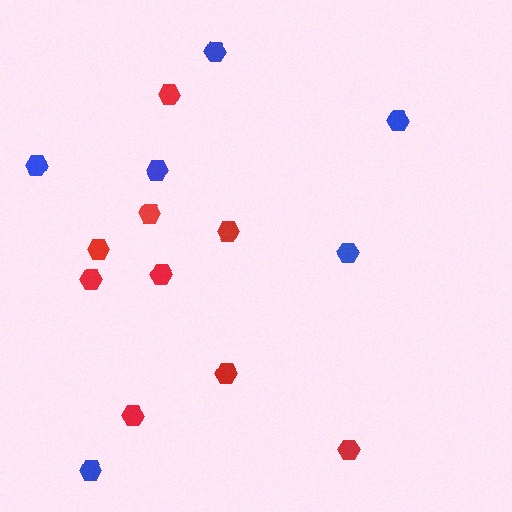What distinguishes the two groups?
There are 2 groups: one group of blue hexagons (6) and one group of red hexagons (9).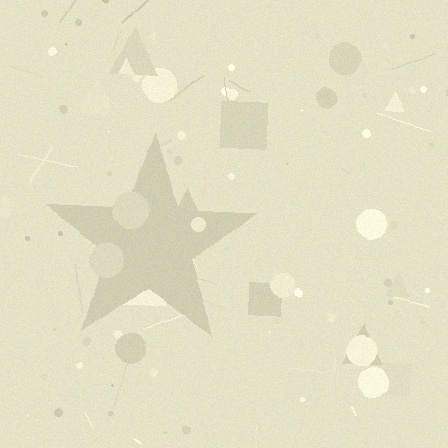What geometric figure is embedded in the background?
A star is embedded in the background.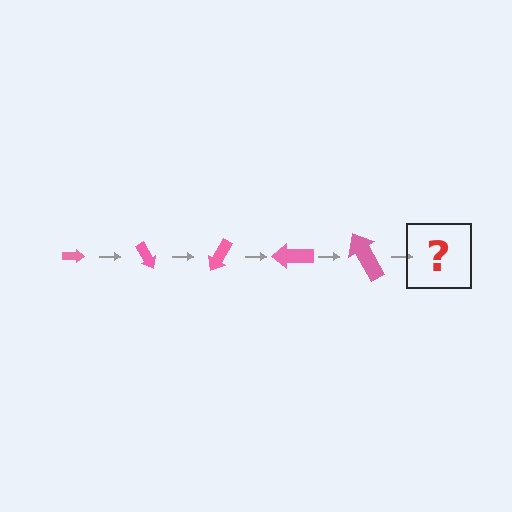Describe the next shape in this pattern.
It should be an arrow, larger than the previous one and rotated 300 degrees from the start.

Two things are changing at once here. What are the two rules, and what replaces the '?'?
The two rules are that the arrow grows larger each step and it rotates 60 degrees each step. The '?' should be an arrow, larger than the previous one and rotated 300 degrees from the start.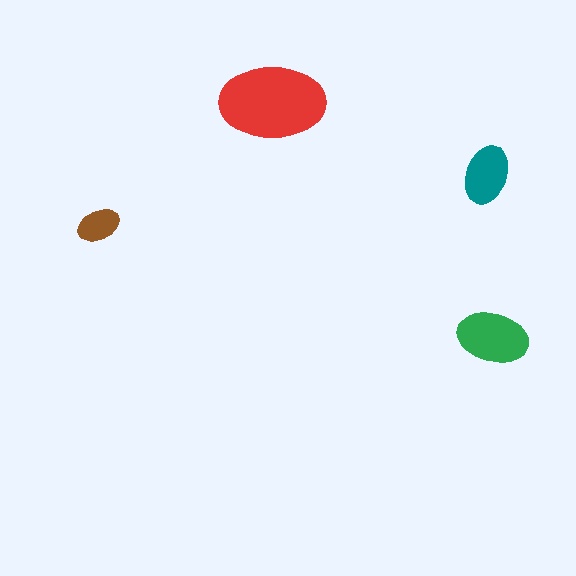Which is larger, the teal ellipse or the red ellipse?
The red one.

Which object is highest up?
The red ellipse is topmost.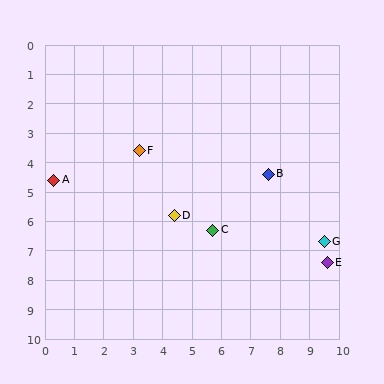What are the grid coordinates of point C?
Point C is at approximately (5.7, 6.3).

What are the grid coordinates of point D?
Point D is at approximately (4.4, 5.8).